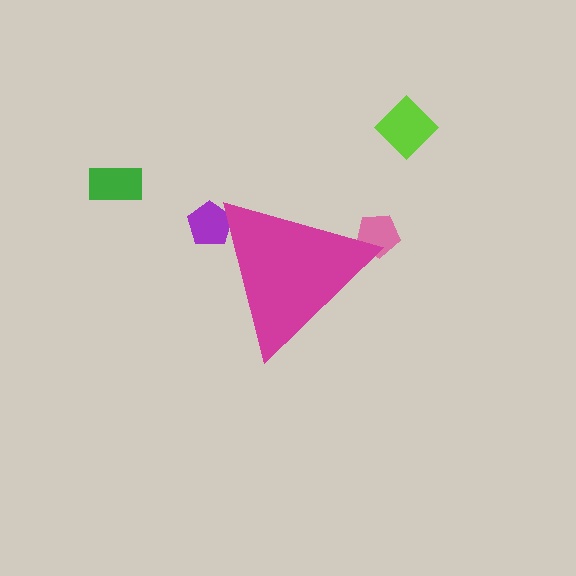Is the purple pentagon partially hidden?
Yes, the purple pentagon is partially hidden behind the magenta triangle.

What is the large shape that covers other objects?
A magenta triangle.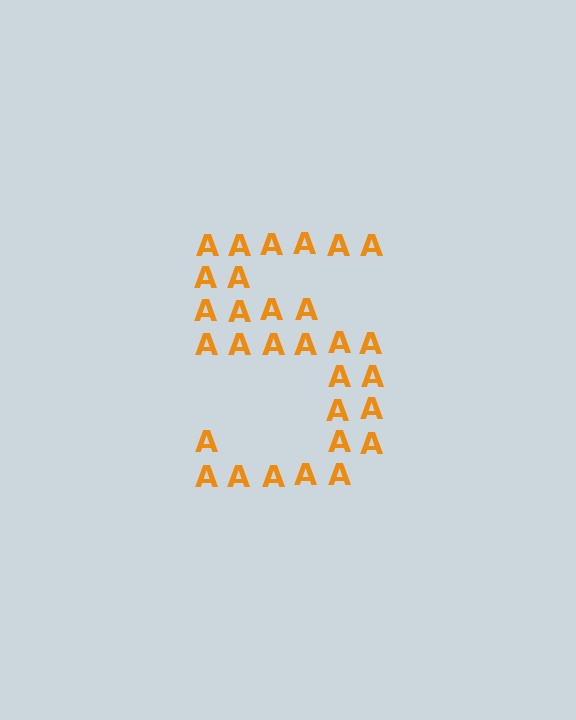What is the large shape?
The large shape is the digit 5.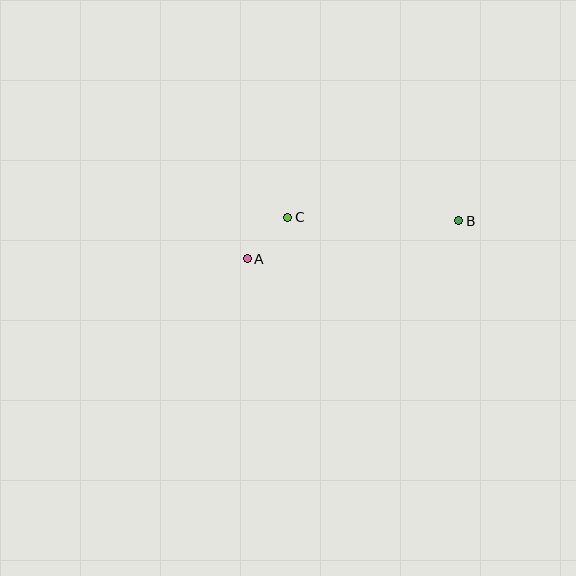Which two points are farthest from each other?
Points A and B are farthest from each other.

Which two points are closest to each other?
Points A and C are closest to each other.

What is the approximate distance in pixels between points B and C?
The distance between B and C is approximately 171 pixels.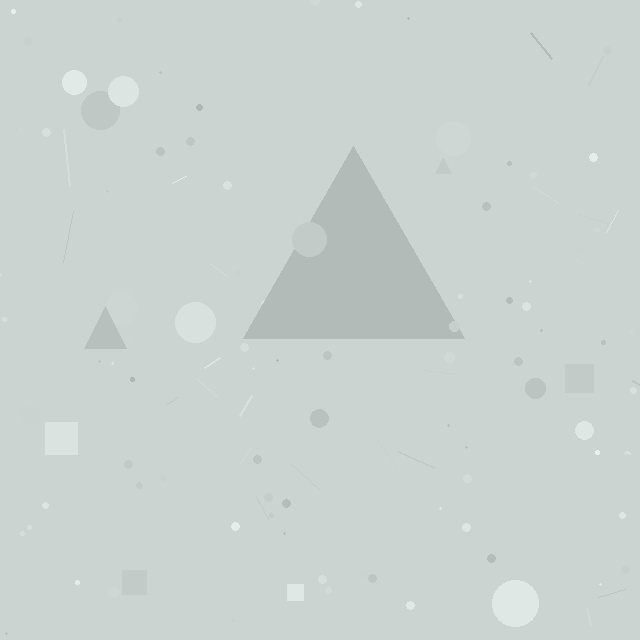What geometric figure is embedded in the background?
A triangle is embedded in the background.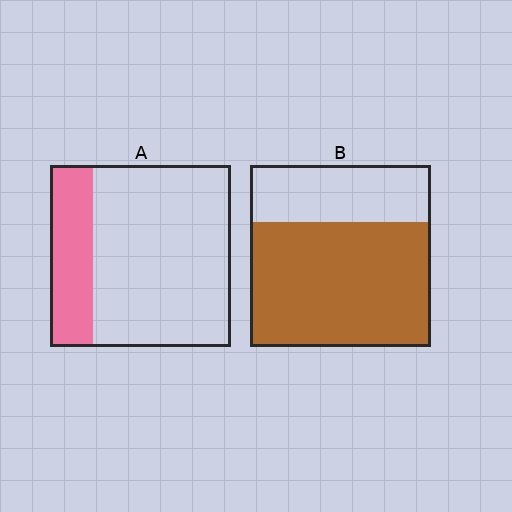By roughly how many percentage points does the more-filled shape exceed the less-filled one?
By roughly 45 percentage points (B over A).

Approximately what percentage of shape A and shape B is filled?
A is approximately 25% and B is approximately 70%.